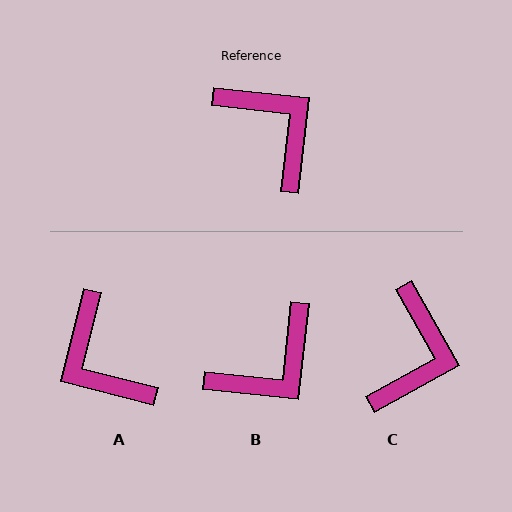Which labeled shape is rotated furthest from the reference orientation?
A, about 172 degrees away.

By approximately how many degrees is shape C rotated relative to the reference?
Approximately 54 degrees clockwise.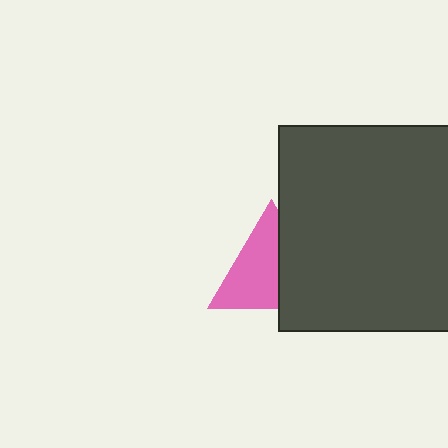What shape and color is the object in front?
The object in front is a dark gray rectangle.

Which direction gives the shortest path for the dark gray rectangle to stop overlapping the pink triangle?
Moving right gives the shortest separation.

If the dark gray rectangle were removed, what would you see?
You would see the complete pink triangle.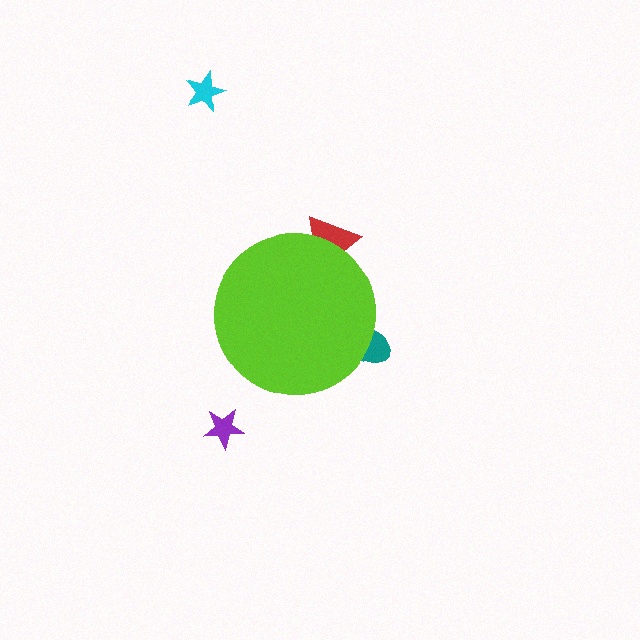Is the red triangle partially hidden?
Yes, the red triangle is partially hidden behind the lime circle.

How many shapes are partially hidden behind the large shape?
2 shapes are partially hidden.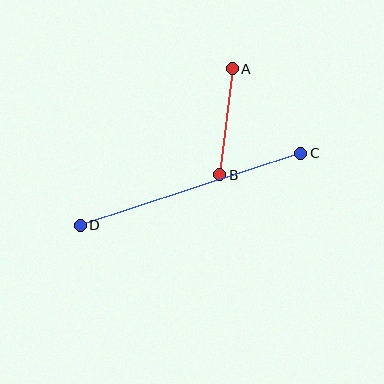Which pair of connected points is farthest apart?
Points C and D are farthest apart.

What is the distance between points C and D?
The distance is approximately 232 pixels.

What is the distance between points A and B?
The distance is approximately 106 pixels.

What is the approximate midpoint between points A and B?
The midpoint is at approximately (226, 122) pixels.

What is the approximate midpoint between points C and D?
The midpoint is at approximately (191, 189) pixels.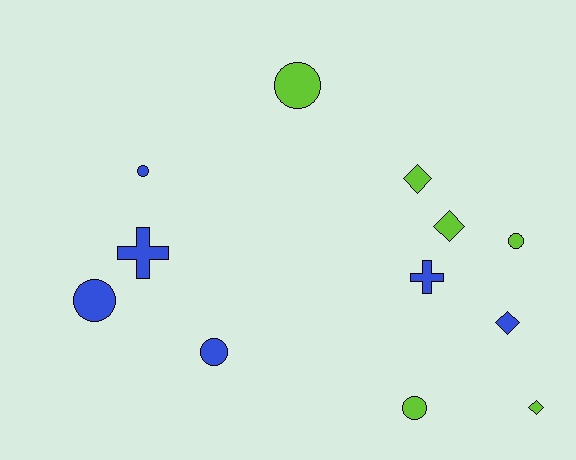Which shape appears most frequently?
Circle, with 6 objects.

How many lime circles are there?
There are 3 lime circles.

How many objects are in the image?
There are 12 objects.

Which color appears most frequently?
Blue, with 6 objects.